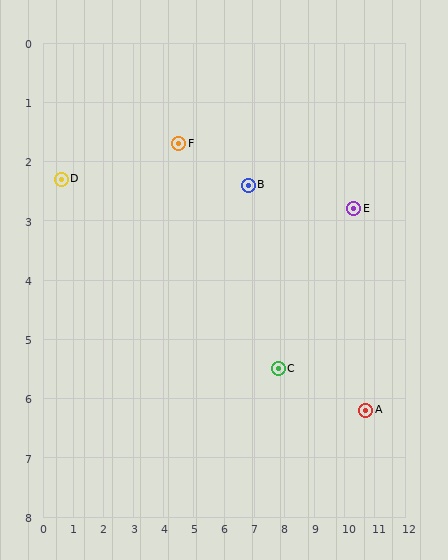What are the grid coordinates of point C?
Point C is at approximately (7.8, 5.5).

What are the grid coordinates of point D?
Point D is at approximately (0.6, 2.3).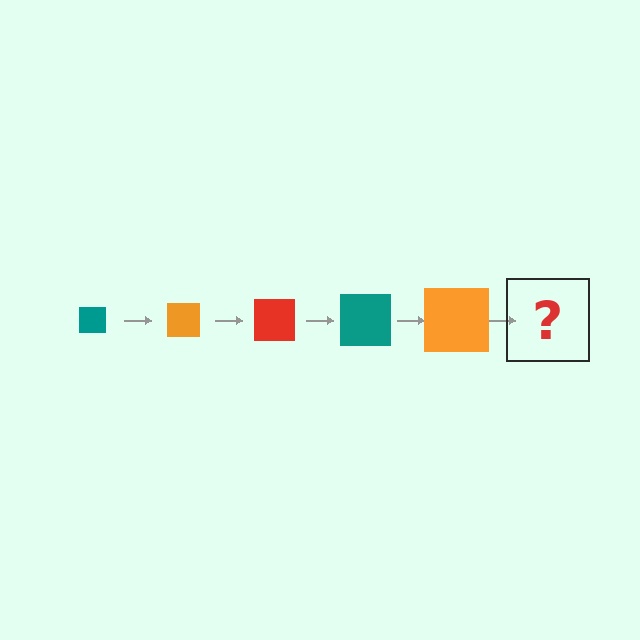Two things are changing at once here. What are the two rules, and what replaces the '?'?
The two rules are that the square grows larger each step and the color cycles through teal, orange, and red. The '?' should be a red square, larger than the previous one.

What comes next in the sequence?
The next element should be a red square, larger than the previous one.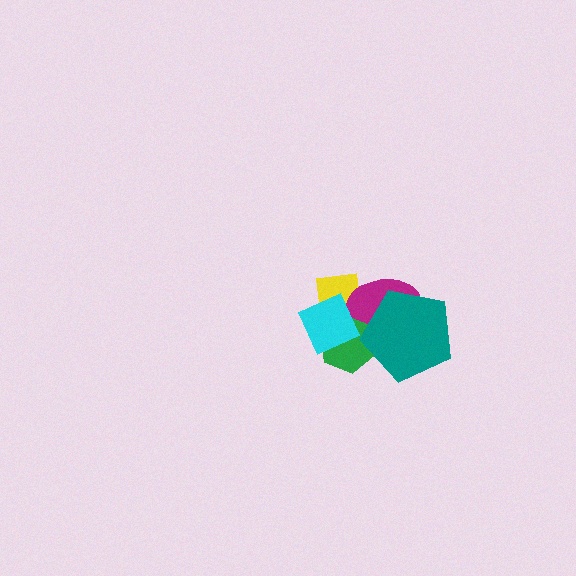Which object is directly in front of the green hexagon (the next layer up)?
The teal pentagon is directly in front of the green hexagon.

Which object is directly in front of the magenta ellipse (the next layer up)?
The green hexagon is directly in front of the magenta ellipse.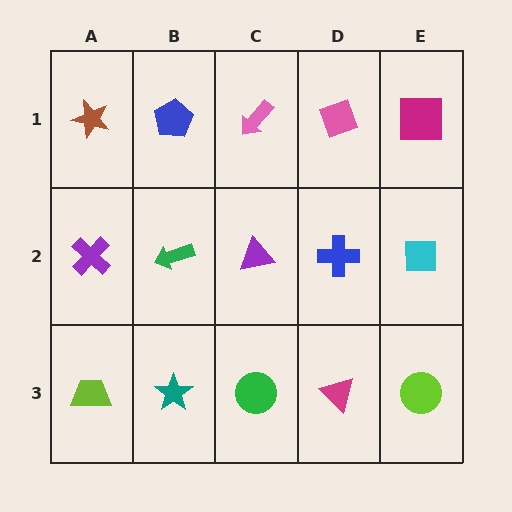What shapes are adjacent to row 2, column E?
A magenta square (row 1, column E), a lime circle (row 3, column E), a blue cross (row 2, column D).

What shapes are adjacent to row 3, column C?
A purple triangle (row 2, column C), a teal star (row 3, column B), a magenta triangle (row 3, column D).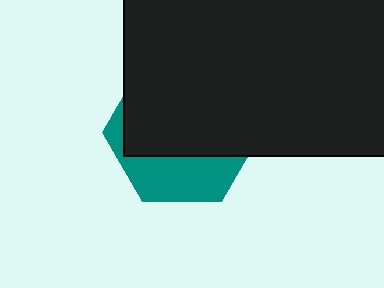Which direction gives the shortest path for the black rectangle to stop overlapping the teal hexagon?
Moving up gives the shortest separation.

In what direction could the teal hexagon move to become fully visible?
The teal hexagon could move down. That would shift it out from behind the black rectangle entirely.